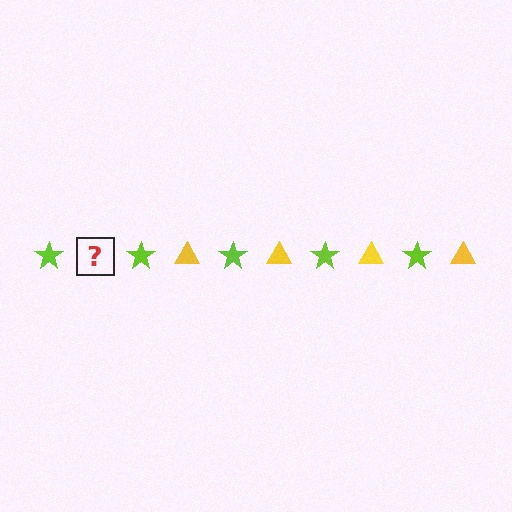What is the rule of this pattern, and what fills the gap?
The rule is that the pattern alternates between lime star and yellow triangle. The gap should be filled with a yellow triangle.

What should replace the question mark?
The question mark should be replaced with a yellow triangle.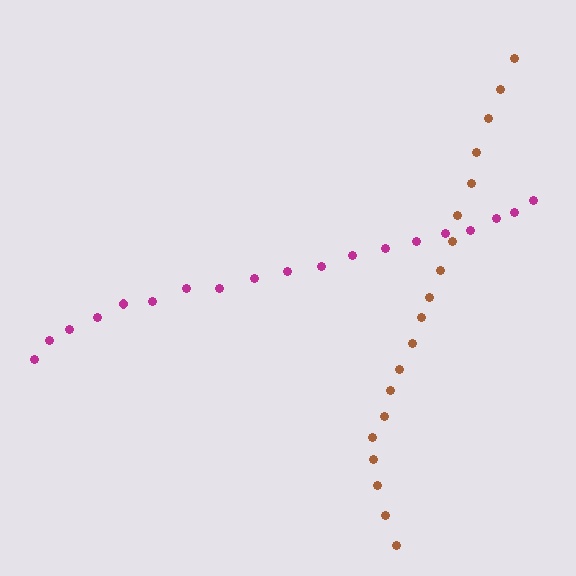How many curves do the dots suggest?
There are 2 distinct paths.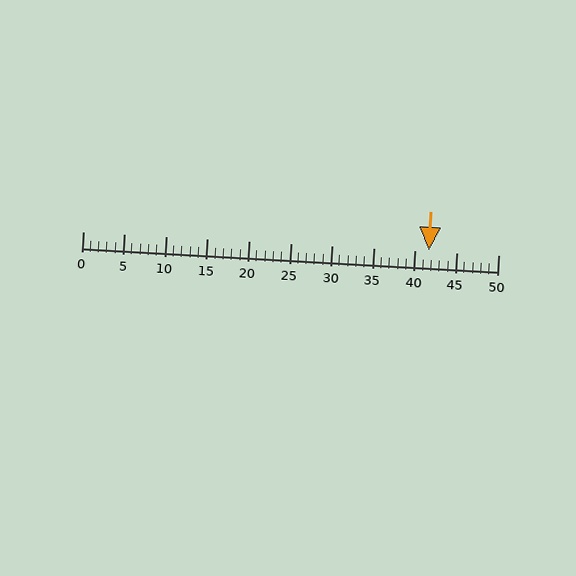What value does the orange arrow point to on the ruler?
The orange arrow points to approximately 42.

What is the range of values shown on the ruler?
The ruler shows values from 0 to 50.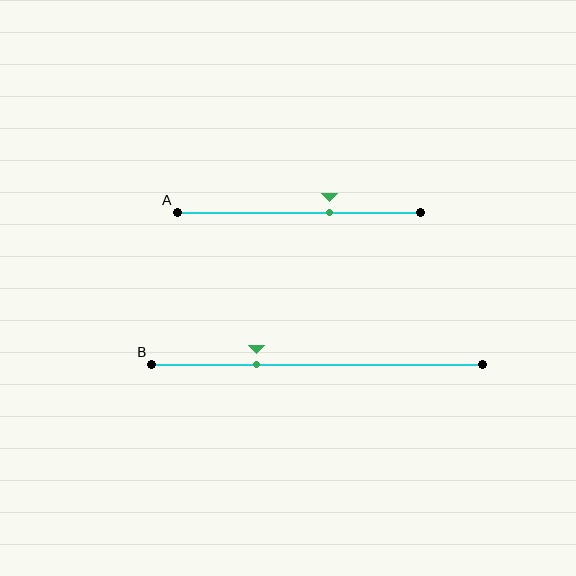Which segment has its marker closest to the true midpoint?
Segment A has its marker closest to the true midpoint.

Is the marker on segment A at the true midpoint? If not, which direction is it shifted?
No, the marker on segment A is shifted to the right by about 12% of the segment length.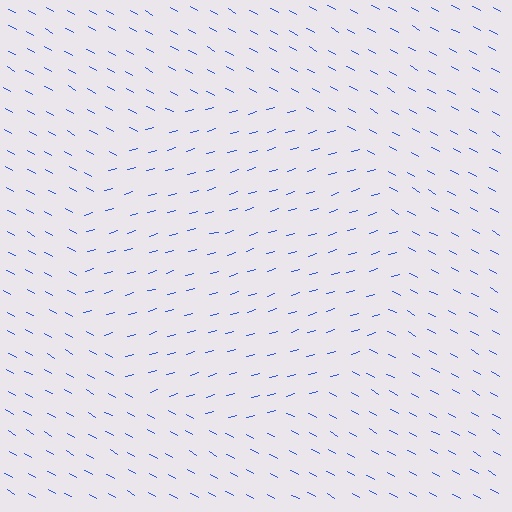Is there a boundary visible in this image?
Yes, there is a texture boundary formed by a change in line orientation.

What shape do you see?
I see a circle.